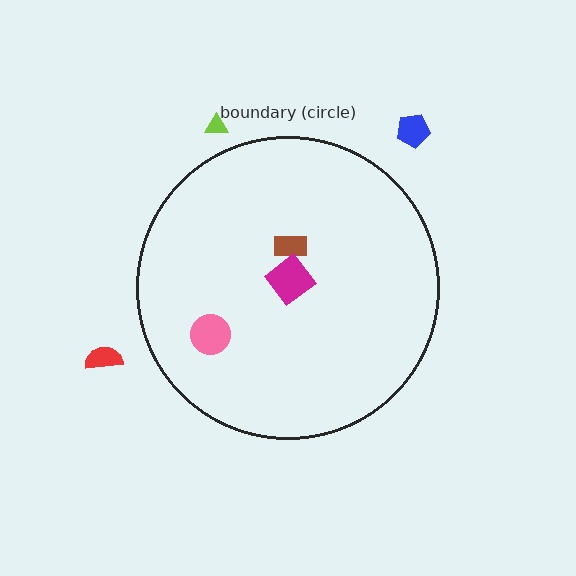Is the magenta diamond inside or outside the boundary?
Inside.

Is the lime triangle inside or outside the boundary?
Outside.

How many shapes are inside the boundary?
3 inside, 3 outside.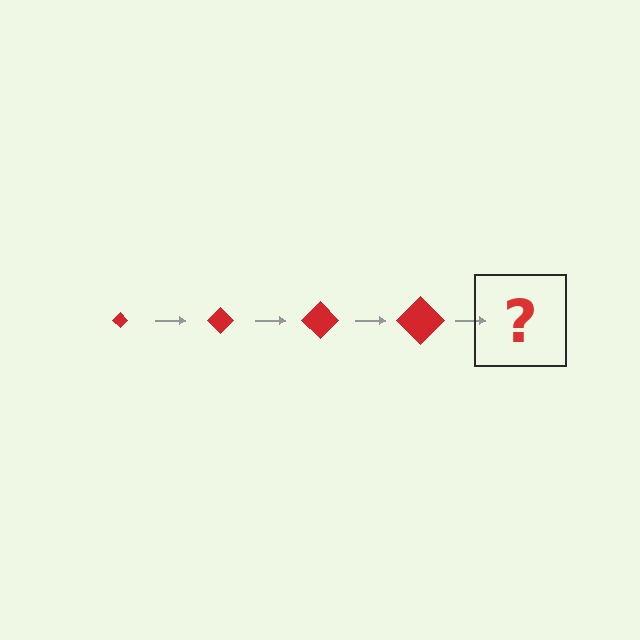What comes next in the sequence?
The next element should be a red diamond, larger than the previous one.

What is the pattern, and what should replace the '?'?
The pattern is that the diamond gets progressively larger each step. The '?' should be a red diamond, larger than the previous one.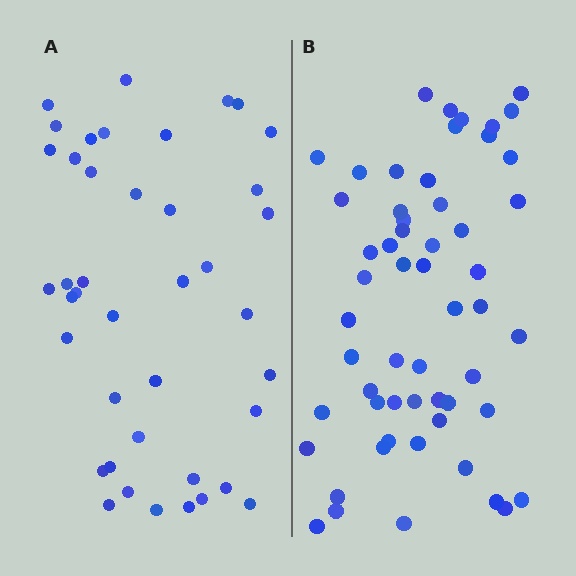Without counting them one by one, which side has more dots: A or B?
Region B (the right region) has more dots.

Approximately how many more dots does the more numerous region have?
Region B has approximately 15 more dots than region A.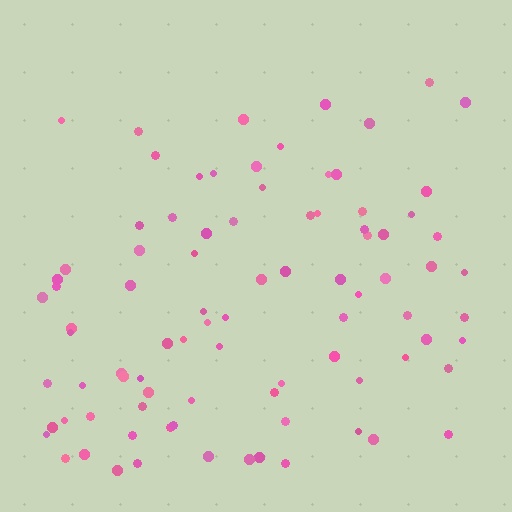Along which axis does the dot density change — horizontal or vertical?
Vertical.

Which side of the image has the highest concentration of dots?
The bottom.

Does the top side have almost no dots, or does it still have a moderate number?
Still a moderate number, just noticeably fewer than the bottom.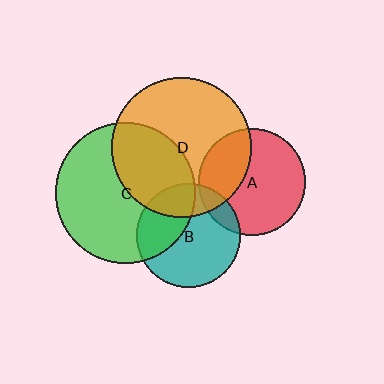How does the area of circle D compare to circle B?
Approximately 1.8 times.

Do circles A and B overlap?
Yes.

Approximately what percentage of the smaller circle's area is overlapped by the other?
Approximately 10%.